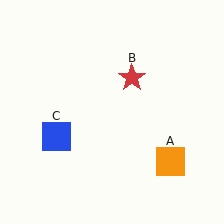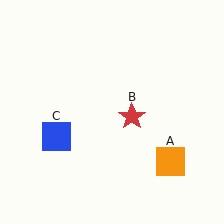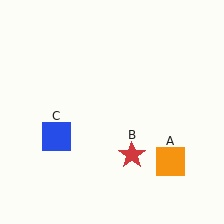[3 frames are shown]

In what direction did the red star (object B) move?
The red star (object B) moved down.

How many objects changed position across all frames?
1 object changed position: red star (object B).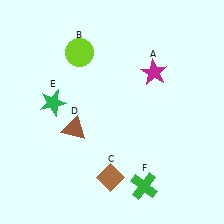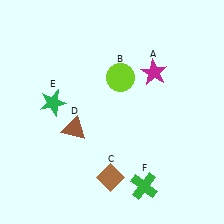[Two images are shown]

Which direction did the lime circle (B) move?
The lime circle (B) moved right.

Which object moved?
The lime circle (B) moved right.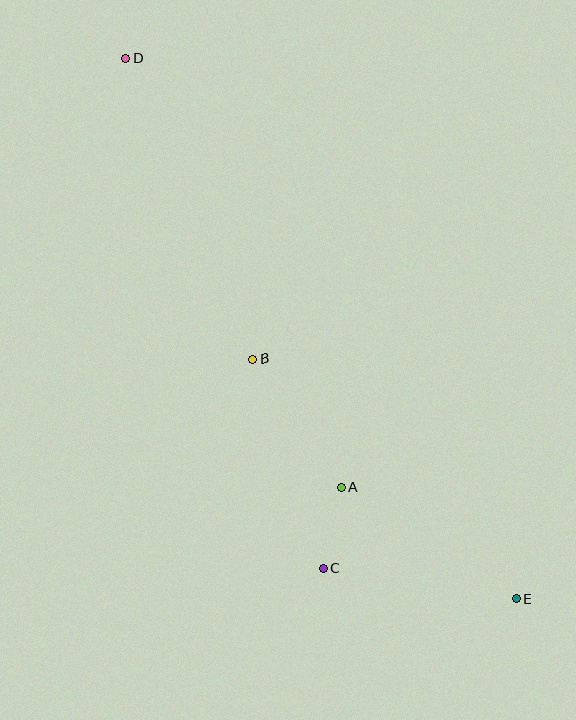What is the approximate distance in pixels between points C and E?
The distance between C and E is approximately 195 pixels.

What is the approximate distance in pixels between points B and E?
The distance between B and E is approximately 357 pixels.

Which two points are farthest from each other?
Points D and E are farthest from each other.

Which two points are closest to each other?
Points A and C are closest to each other.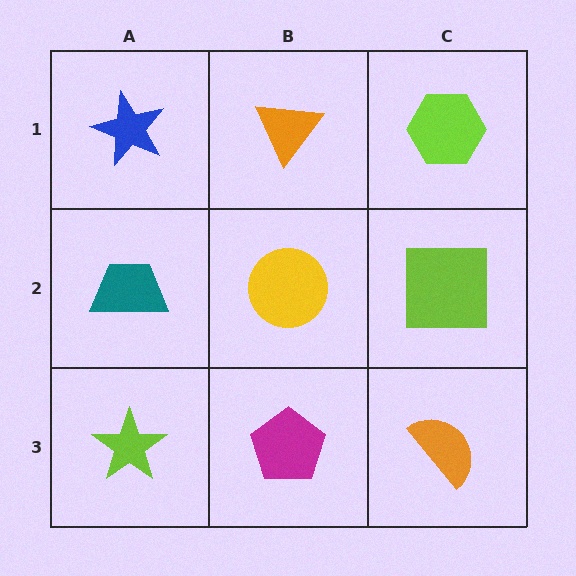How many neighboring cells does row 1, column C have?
2.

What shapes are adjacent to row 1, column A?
A teal trapezoid (row 2, column A), an orange triangle (row 1, column B).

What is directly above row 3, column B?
A yellow circle.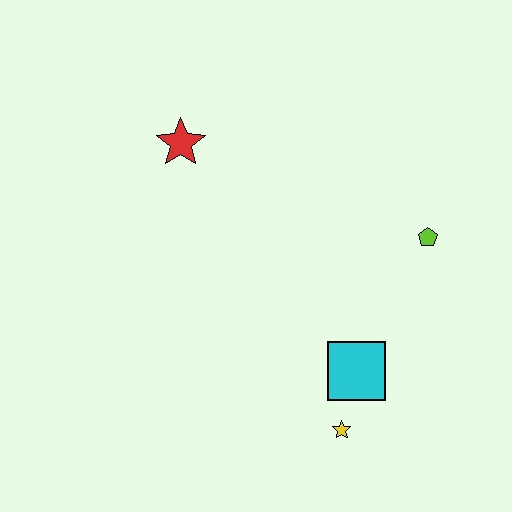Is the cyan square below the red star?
Yes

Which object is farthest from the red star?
The yellow star is farthest from the red star.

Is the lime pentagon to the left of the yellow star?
No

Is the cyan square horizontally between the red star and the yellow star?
No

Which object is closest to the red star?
The lime pentagon is closest to the red star.